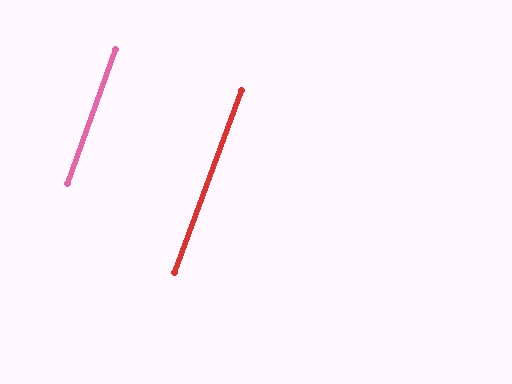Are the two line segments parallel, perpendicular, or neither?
Parallel — their directions differ by only 0.1°.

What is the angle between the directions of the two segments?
Approximately 0 degrees.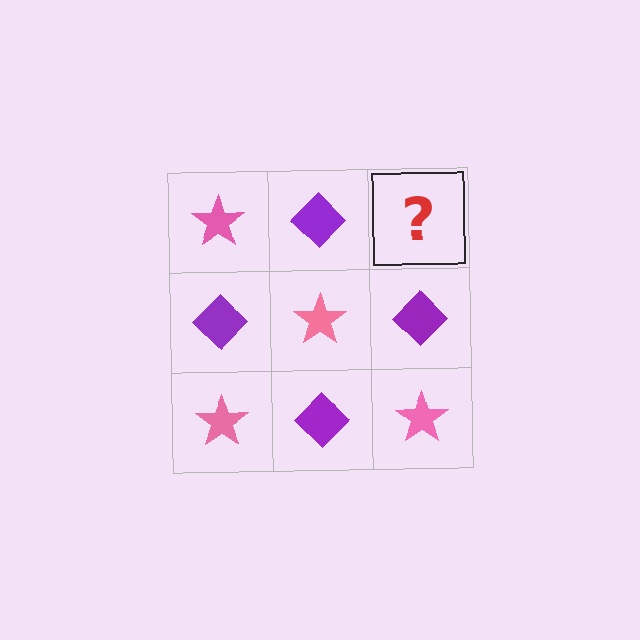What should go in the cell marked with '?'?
The missing cell should contain a pink star.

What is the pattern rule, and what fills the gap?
The rule is that it alternates pink star and purple diamond in a checkerboard pattern. The gap should be filled with a pink star.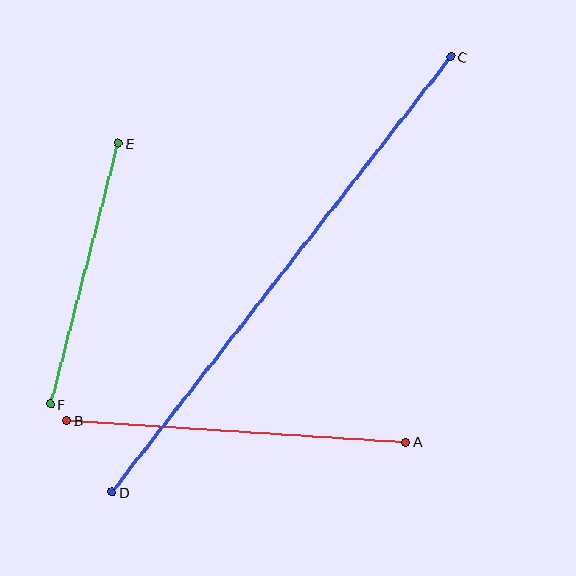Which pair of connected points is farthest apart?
Points C and D are farthest apart.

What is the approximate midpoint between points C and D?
The midpoint is at approximately (281, 275) pixels.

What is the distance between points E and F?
The distance is approximately 270 pixels.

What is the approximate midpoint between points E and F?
The midpoint is at approximately (84, 274) pixels.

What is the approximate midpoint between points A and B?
The midpoint is at approximately (236, 432) pixels.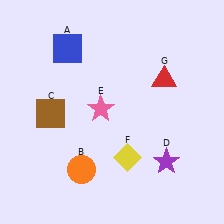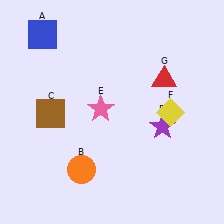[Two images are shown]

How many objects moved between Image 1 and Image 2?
3 objects moved between the two images.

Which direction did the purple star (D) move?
The purple star (D) moved up.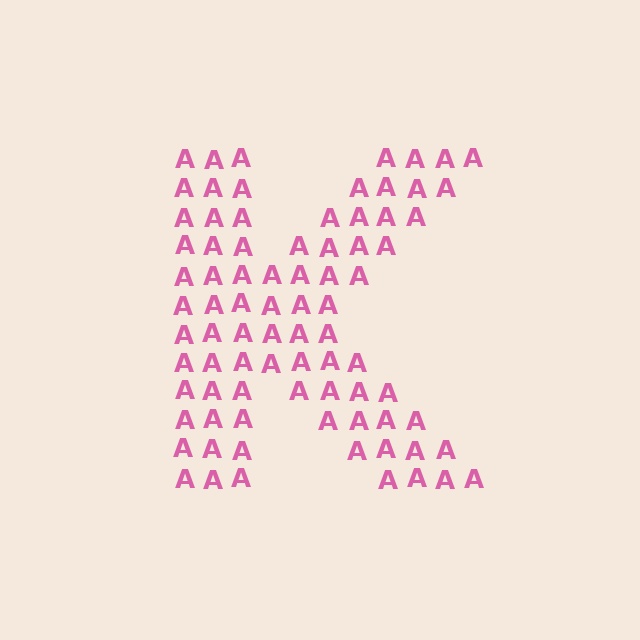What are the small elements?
The small elements are letter A's.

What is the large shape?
The large shape is the letter K.